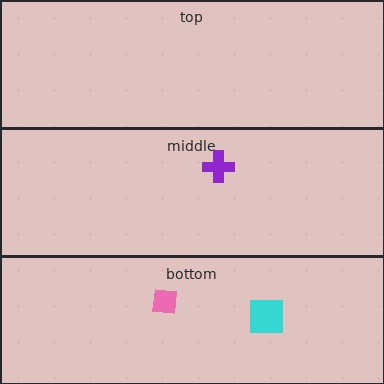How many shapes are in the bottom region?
2.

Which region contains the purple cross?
The middle region.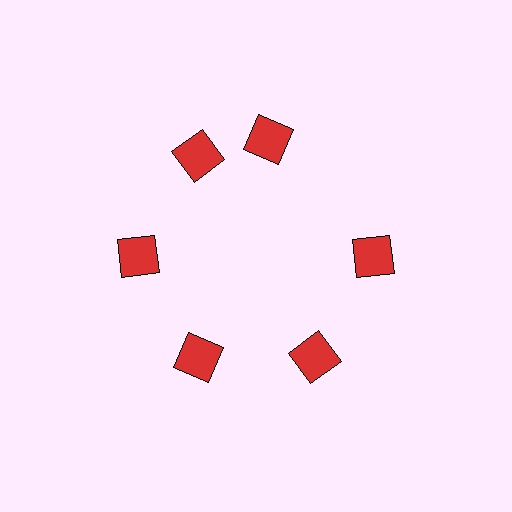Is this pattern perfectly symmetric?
No. The 6 red squares are arranged in a ring, but one element near the 1 o'clock position is rotated out of alignment along the ring, breaking the 6-fold rotational symmetry.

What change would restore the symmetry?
The symmetry would be restored by rotating it back into even spacing with its neighbors so that all 6 squares sit at equal angles and equal distance from the center.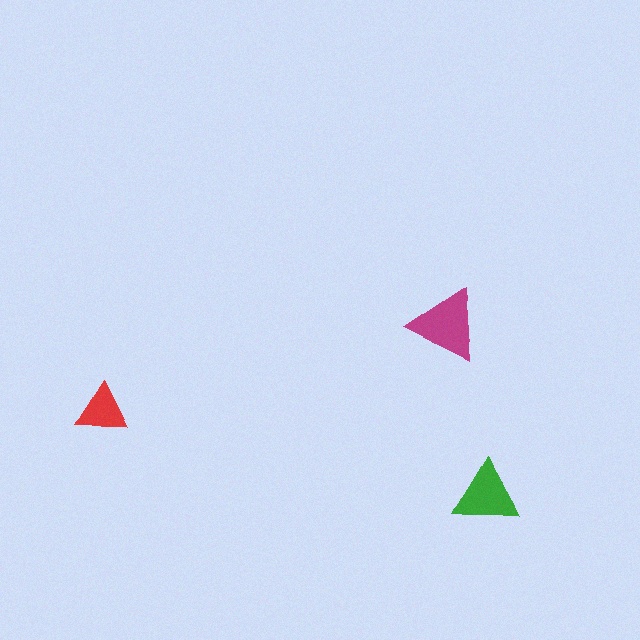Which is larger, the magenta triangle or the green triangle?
The magenta one.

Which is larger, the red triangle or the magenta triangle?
The magenta one.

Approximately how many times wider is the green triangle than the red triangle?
About 1.5 times wider.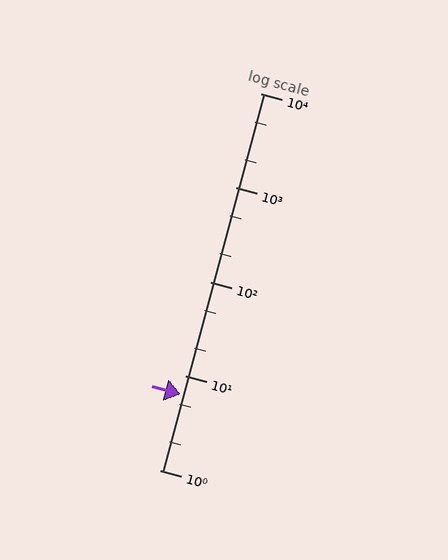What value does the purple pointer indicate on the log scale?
The pointer indicates approximately 6.4.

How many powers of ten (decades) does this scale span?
The scale spans 4 decades, from 1 to 10000.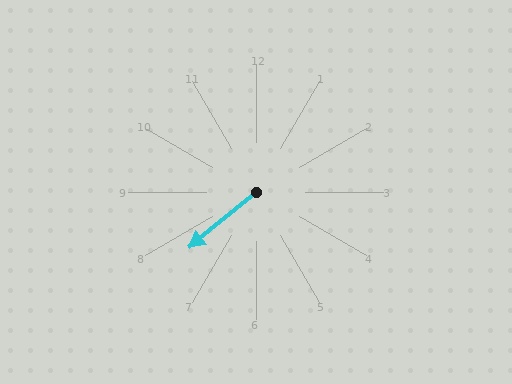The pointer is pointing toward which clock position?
Roughly 8 o'clock.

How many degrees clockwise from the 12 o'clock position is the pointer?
Approximately 231 degrees.